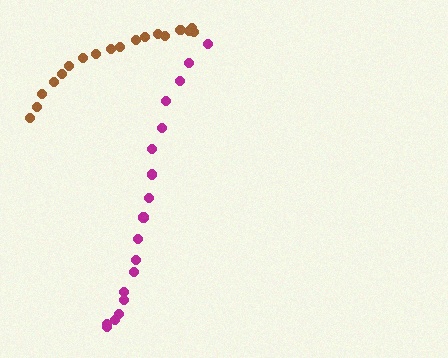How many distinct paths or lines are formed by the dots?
There are 2 distinct paths.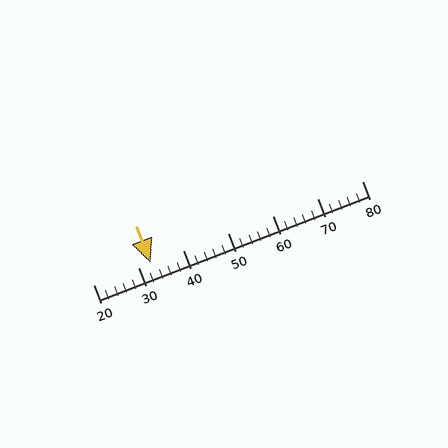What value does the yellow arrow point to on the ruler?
The yellow arrow points to approximately 33.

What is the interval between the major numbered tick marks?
The major tick marks are spaced 10 units apart.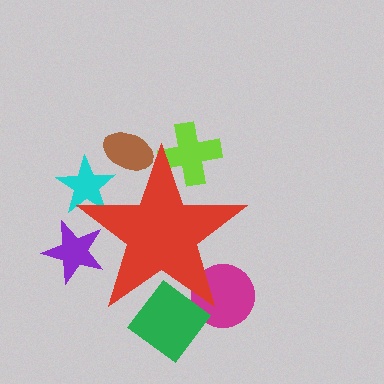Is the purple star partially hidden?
Yes, the purple star is partially hidden behind the red star.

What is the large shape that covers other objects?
A red star.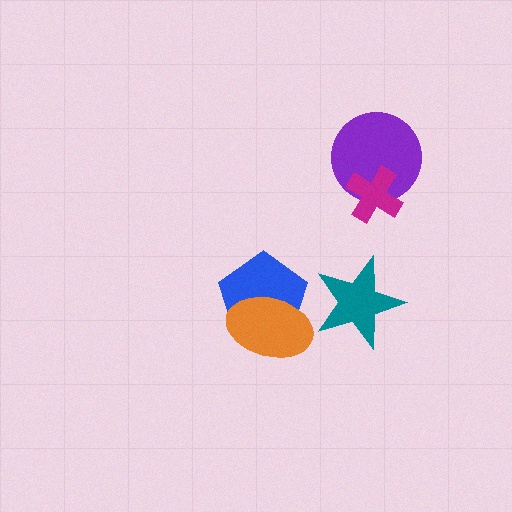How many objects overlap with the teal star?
0 objects overlap with the teal star.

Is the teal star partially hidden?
No, no other shape covers it.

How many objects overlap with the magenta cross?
1 object overlaps with the magenta cross.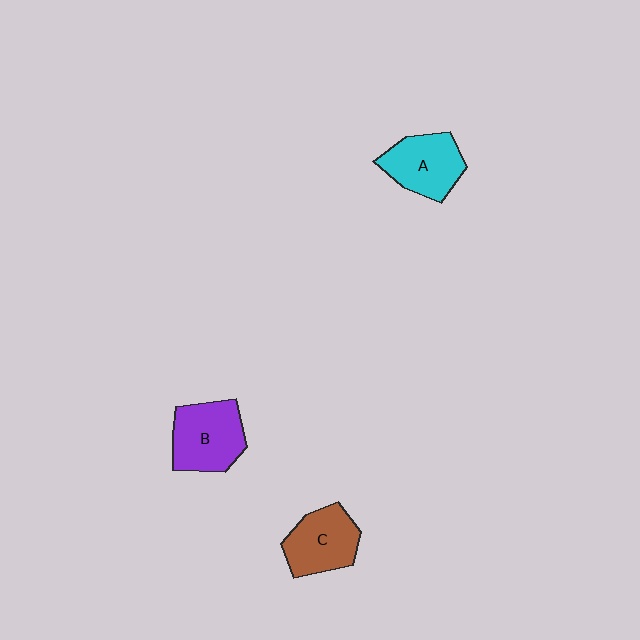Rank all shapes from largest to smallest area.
From largest to smallest: B (purple), A (cyan), C (brown).